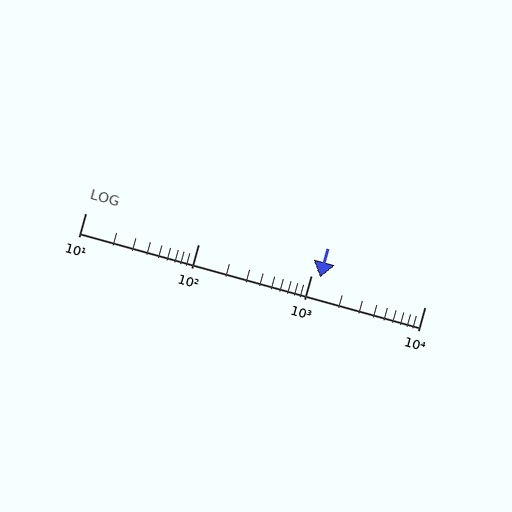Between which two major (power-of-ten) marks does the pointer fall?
The pointer is between 1000 and 10000.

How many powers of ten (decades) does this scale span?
The scale spans 3 decades, from 10 to 10000.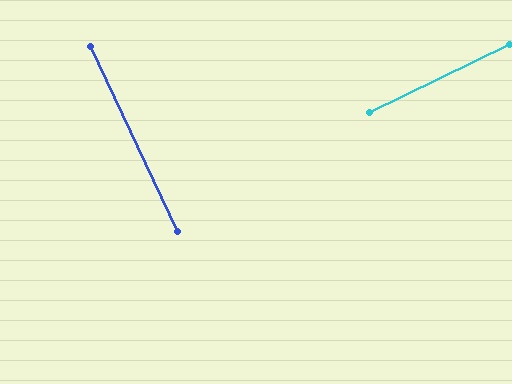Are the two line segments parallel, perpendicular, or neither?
Perpendicular — they meet at approximately 89°.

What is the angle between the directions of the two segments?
Approximately 89 degrees.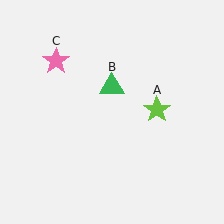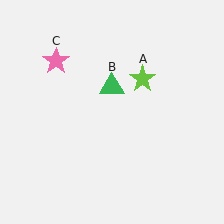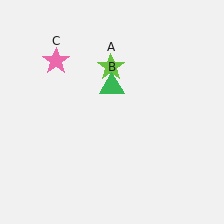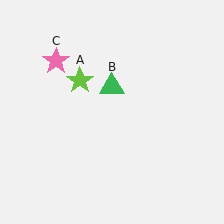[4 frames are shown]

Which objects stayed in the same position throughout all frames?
Green triangle (object B) and pink star (object C) remained stationary.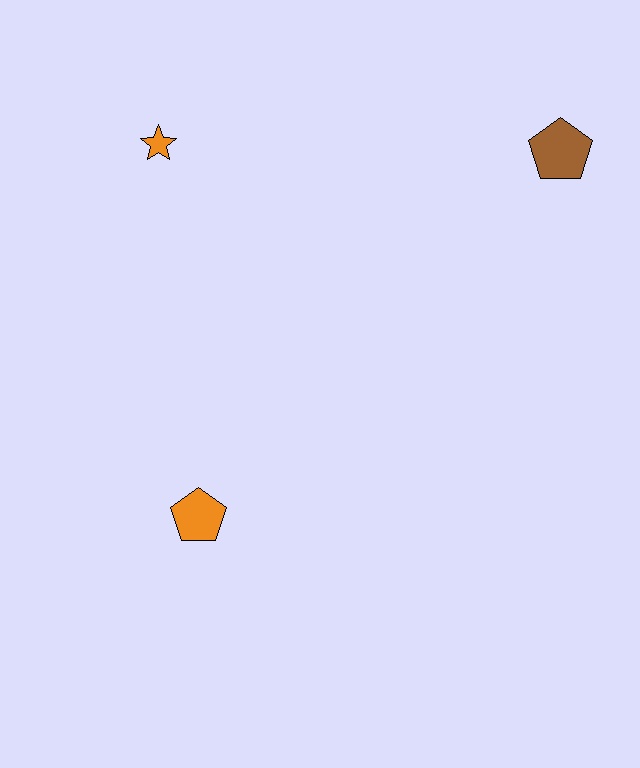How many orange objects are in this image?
There are 2 orange objects.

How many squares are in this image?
There are no squares.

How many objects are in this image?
There are 3 objects.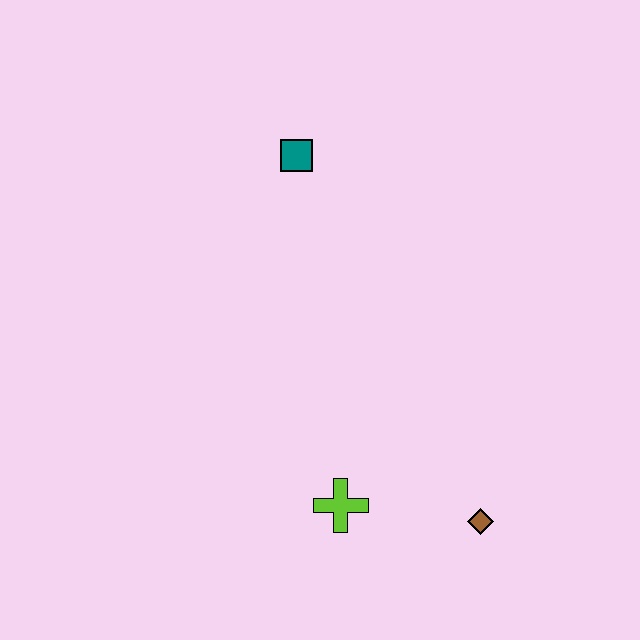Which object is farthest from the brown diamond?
The teal square is farthest from the brown diamond.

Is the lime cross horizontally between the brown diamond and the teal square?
Yes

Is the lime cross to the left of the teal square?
No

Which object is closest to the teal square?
The lime cross is closest to the teal square.